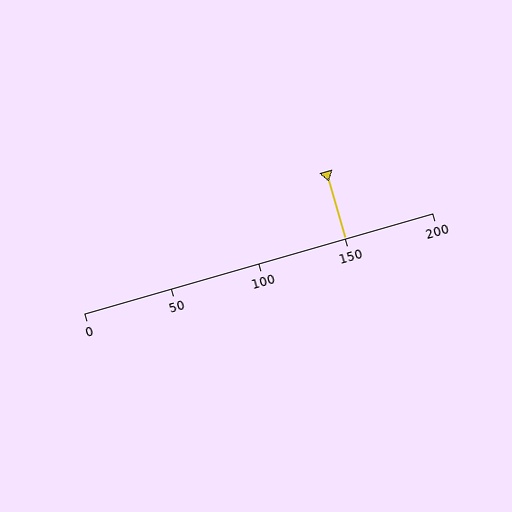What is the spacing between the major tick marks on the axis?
The major ticks are spaced 50 apart.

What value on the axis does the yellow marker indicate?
The marker indicates approximately 150.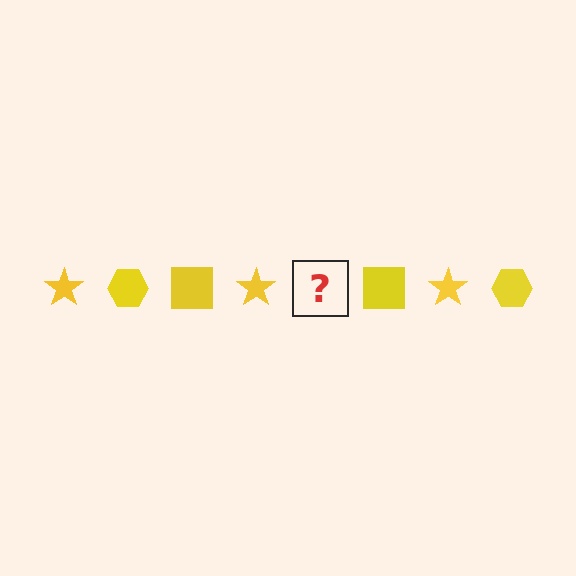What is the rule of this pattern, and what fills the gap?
The rule is that the pattern cycles through star, hexagon, square shapes in yellow. The gap should be filled with a yellow hexagon.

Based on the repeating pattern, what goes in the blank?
The blank should be a yellow hexagon.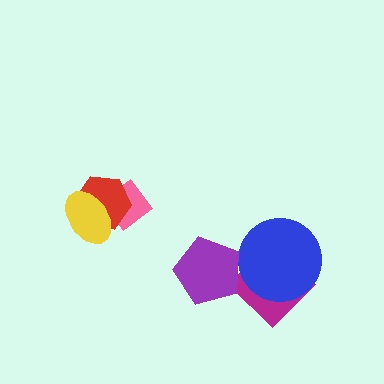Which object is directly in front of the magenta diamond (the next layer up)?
The blue circle is directly in front of the magenta diamond.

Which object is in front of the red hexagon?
The yellow ellipse is in front of the red hexagon.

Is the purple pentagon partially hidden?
No, no other shape covers it.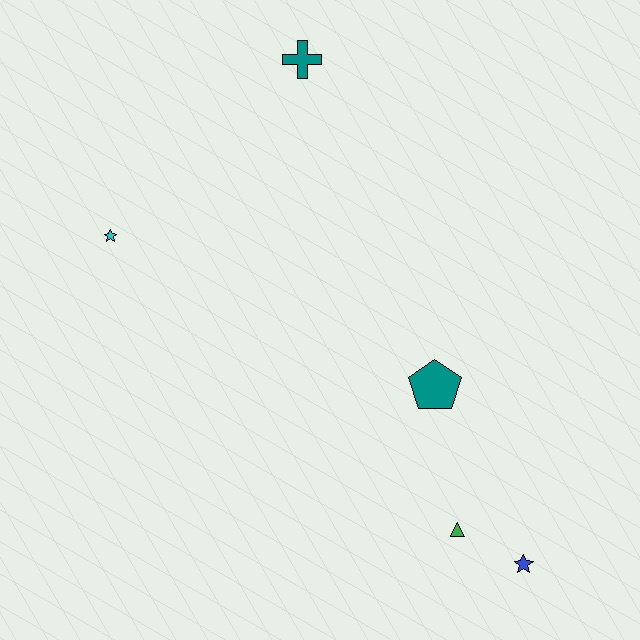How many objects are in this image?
There are 5 objects.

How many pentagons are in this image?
There is 1 pentagon.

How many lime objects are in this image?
There are no lime objects.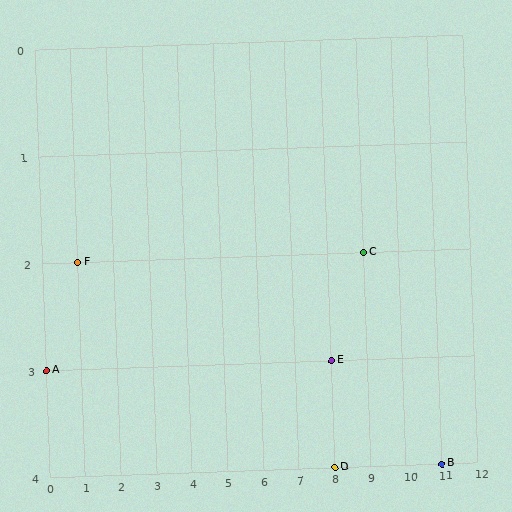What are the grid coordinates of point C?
Point C is at grid coordinates (9, 2).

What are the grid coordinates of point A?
Point A is at grid coordinates (0, 3).